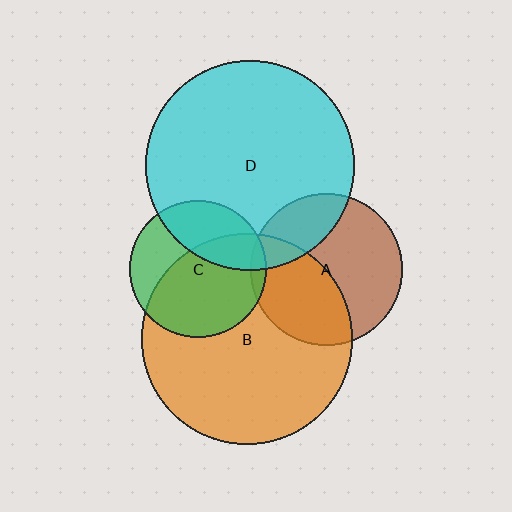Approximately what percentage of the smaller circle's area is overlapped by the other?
Approximately 5%.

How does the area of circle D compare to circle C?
Approximately 2.3 times.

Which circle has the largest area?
Circle B (orange).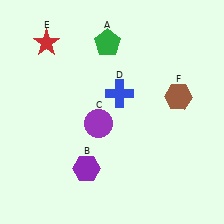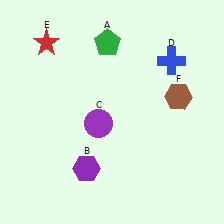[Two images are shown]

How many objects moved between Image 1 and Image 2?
1 object moved between the two images.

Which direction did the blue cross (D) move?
The blue cross (D) moved right.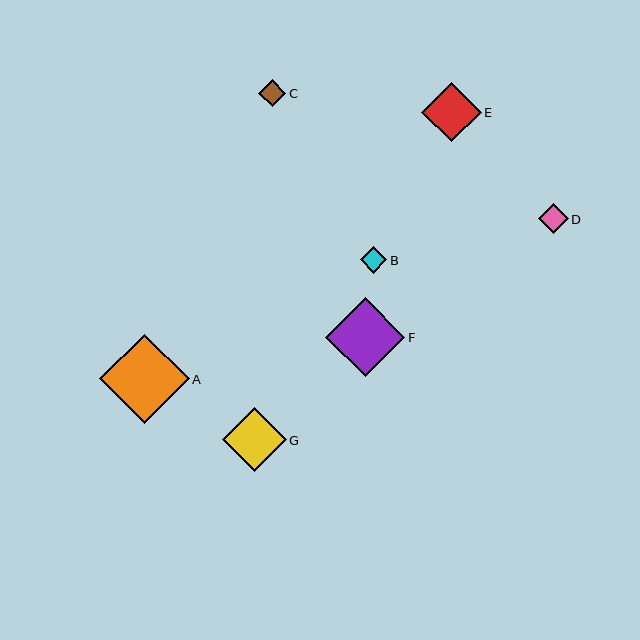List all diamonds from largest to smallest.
From largest to smallest: A, F, G, E, D, C, B.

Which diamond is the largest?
Diamond A is the largest with a size of approximately 89 pixels.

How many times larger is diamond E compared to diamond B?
Diamond E is approximately 2.3 times the size of diamond B.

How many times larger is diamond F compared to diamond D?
Diamond F is approximately 2.7 times the size of diamond D.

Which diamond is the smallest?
Diamond B is the smallest with a size of approximately 26 pixels.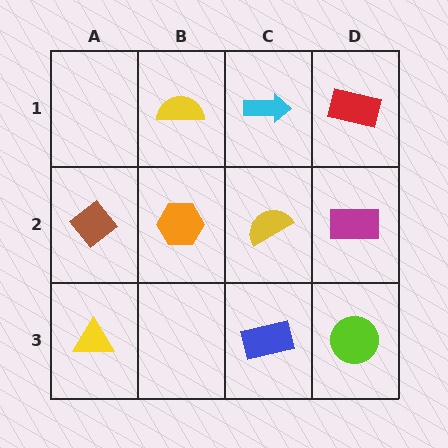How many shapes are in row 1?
3 shapes.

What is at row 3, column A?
A yellow triangle.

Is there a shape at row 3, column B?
No, that cell is empty.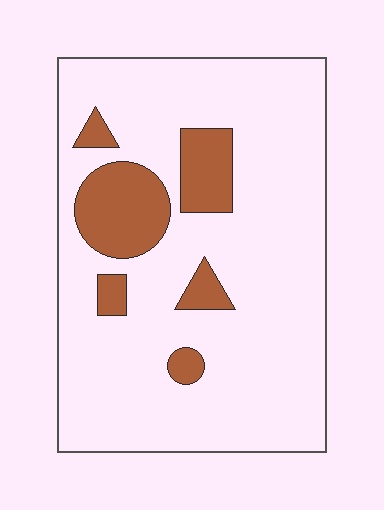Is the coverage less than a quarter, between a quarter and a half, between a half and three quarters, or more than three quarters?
Less than a quarter.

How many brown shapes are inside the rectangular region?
6.